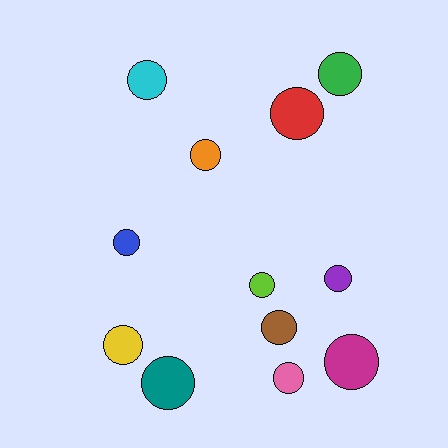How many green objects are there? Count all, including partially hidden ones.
There is 1 green object.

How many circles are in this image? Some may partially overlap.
There are 12 circles.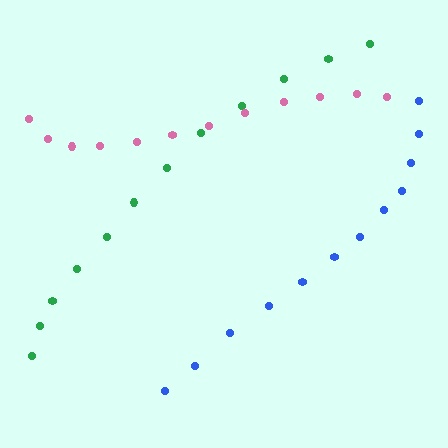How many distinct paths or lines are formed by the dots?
There are 3 distinct paths.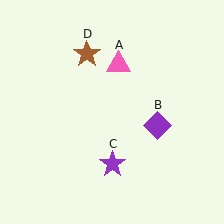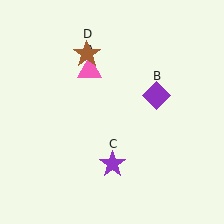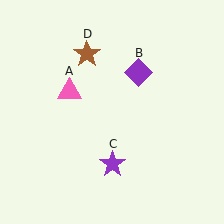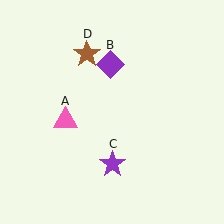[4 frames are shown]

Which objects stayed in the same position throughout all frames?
Purple star (object C) and brown star (object D) remained stationary.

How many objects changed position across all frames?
2 objects changed position: pink triangle (object A), purple diamond (object B).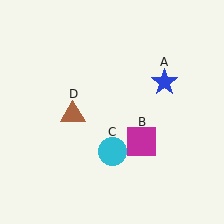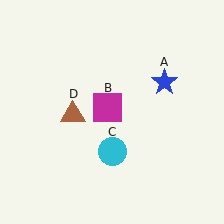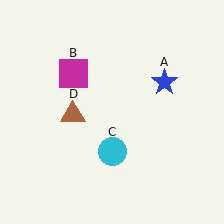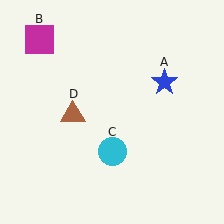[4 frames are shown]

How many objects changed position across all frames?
1 object changed position: magenta square (object B).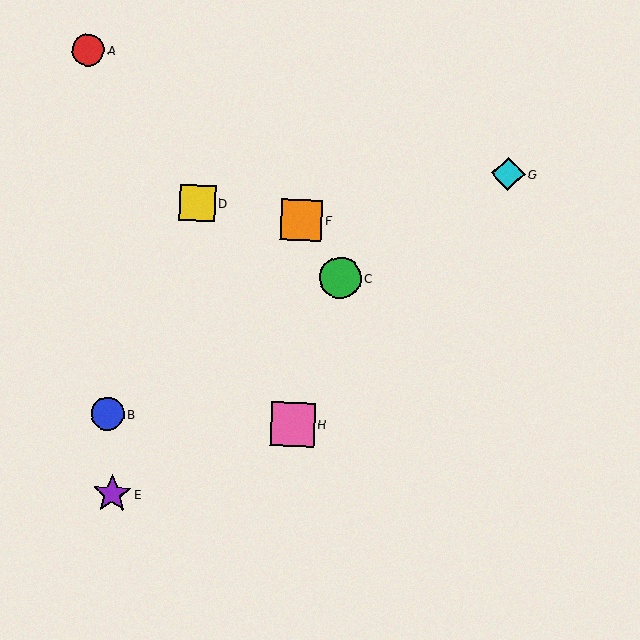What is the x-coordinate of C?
Object C is at x≈340.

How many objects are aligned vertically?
2 objects (F, H) are aligned vertically.